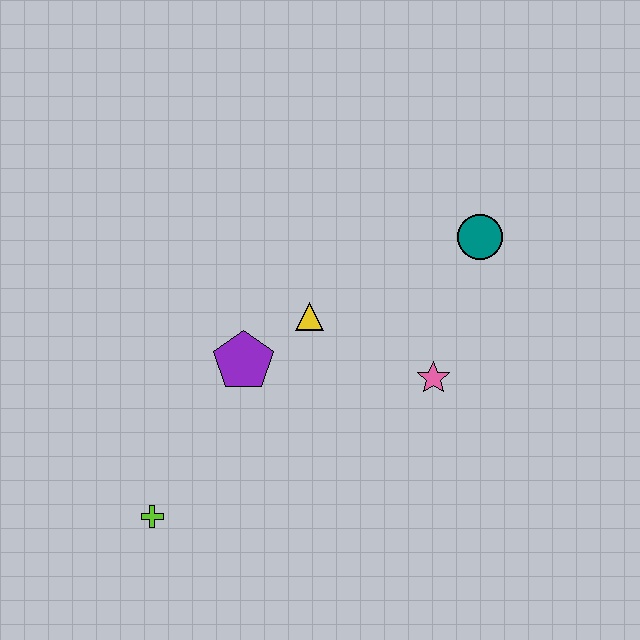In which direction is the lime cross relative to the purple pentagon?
The lime cross is below the purple pentagon.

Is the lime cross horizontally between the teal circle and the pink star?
No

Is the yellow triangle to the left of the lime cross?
No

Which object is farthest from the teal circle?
The lime cross is farthest from the teal circle.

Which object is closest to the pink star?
The yellow triangle is closest to the pink star.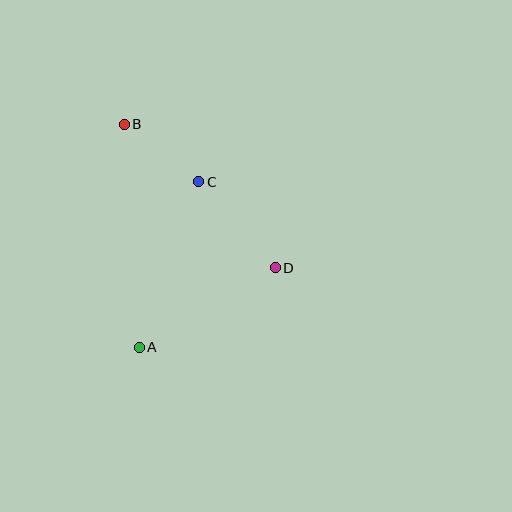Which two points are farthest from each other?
Points A and B are farthest from each other.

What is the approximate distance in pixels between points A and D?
The distance between A and D is approximately 158 pixels.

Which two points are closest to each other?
Points B and C are closest to each other.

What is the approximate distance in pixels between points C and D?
The distance between C and D is approximately 115 pixels.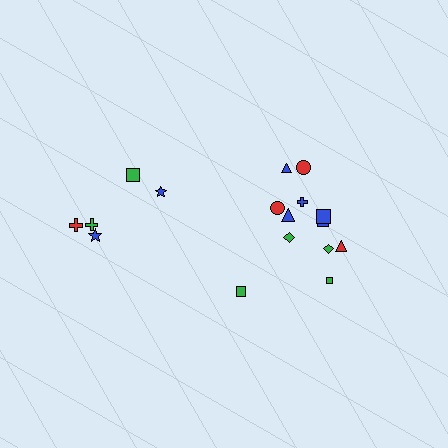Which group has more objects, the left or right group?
The right group.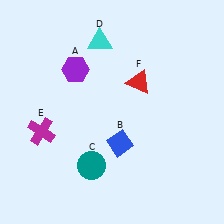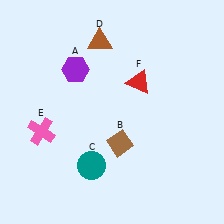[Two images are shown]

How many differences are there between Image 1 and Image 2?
There are 3 differences between the two images.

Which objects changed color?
B changed from blue to brown. D changed from cyan to brown. E changed from magenta to pink.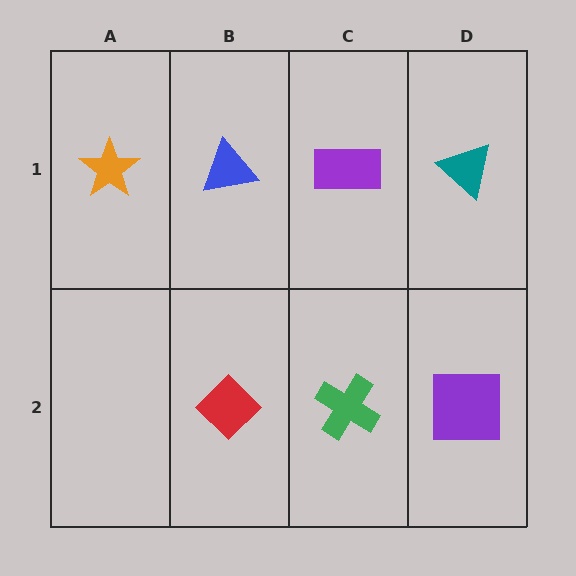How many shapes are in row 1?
4 shapes.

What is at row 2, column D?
A purple square.